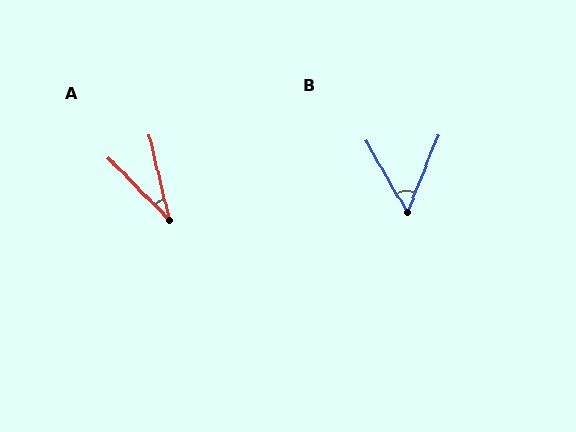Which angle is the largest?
B, at approximately 52 degrees.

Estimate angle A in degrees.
Approximately 31 degrees.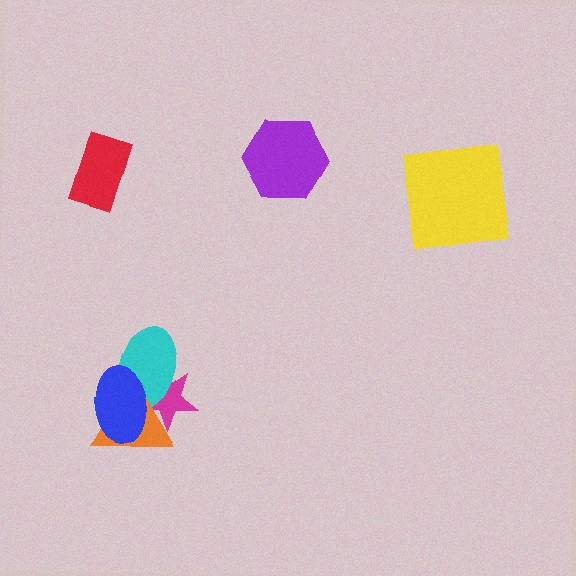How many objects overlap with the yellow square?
0 objects overlap with the yellow square.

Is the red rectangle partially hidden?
No, no other shape covers it.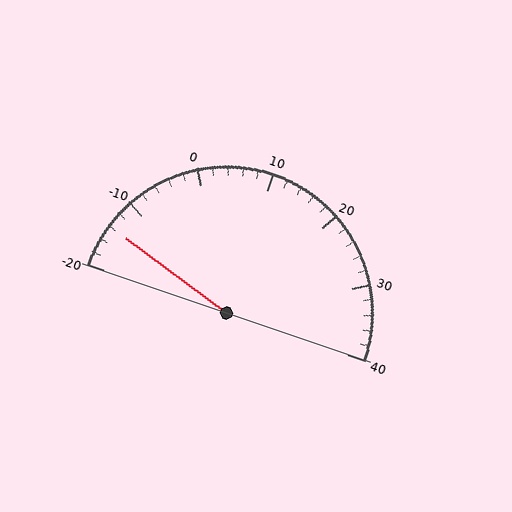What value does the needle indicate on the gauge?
The needle indicates approximately -14.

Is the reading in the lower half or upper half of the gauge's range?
The reading is in the lower half of the range (-20 to 40).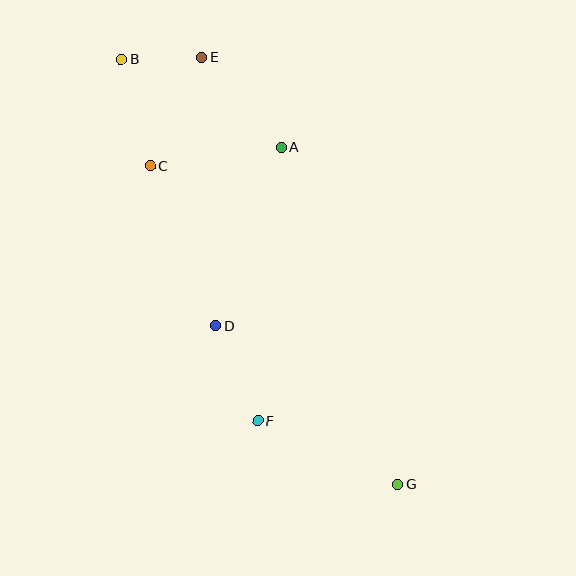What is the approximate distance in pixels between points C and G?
The distance between C and G is approximately 403 pixels.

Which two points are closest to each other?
Points B and E are closest to each other.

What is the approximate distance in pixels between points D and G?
The distance between D and G is approximately 242 pixels.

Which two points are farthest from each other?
Points B and G are farthest from each other.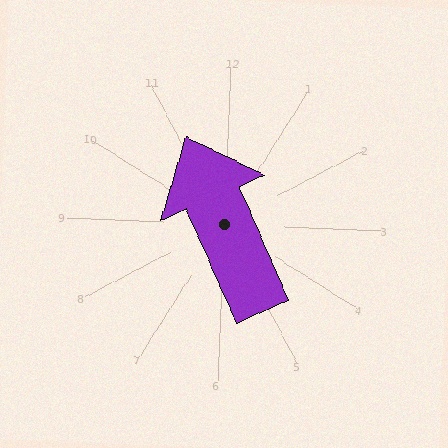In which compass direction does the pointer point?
Northwest.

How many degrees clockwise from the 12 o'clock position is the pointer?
Approximately 334 degrees.